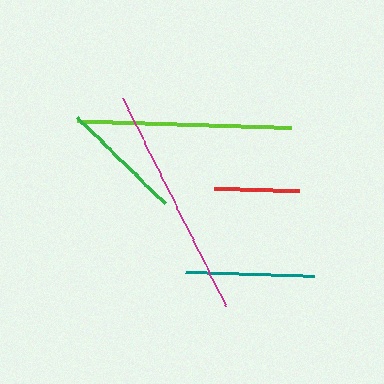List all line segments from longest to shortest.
From longest to shortest: magenta, lime, teal, green, red.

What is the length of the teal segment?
The teal segment is approximately 129 pixels long.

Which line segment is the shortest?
The red line is the shortest at approximately 84 pixels.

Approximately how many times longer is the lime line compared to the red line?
The lime line is approximately 2.5 times the length of the red line.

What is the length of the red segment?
The red segment is approximately 84 pixels long.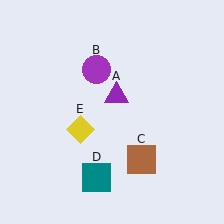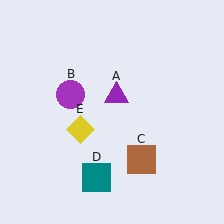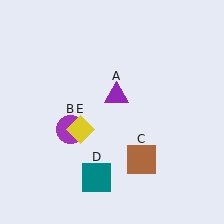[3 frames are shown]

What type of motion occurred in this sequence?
The purple circle (object B) rotated counterclockwise around the center of the scene.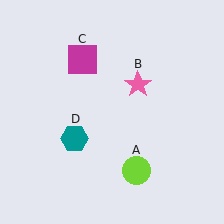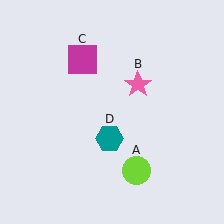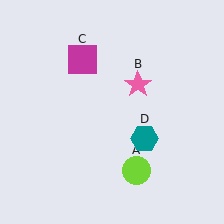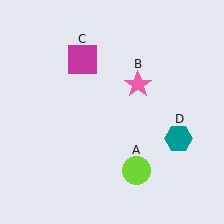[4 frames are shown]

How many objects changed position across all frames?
1 object changed position: teal hexagon (object D).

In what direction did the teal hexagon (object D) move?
The teal hexagon (object D) moved right.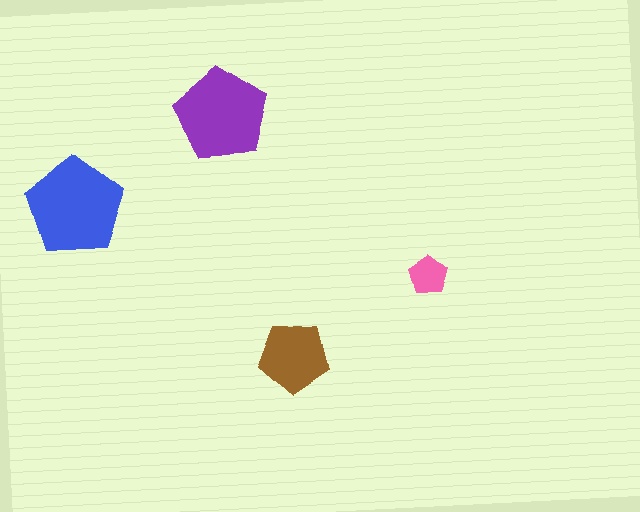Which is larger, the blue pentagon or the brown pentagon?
The blue one.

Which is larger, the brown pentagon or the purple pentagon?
The purple one.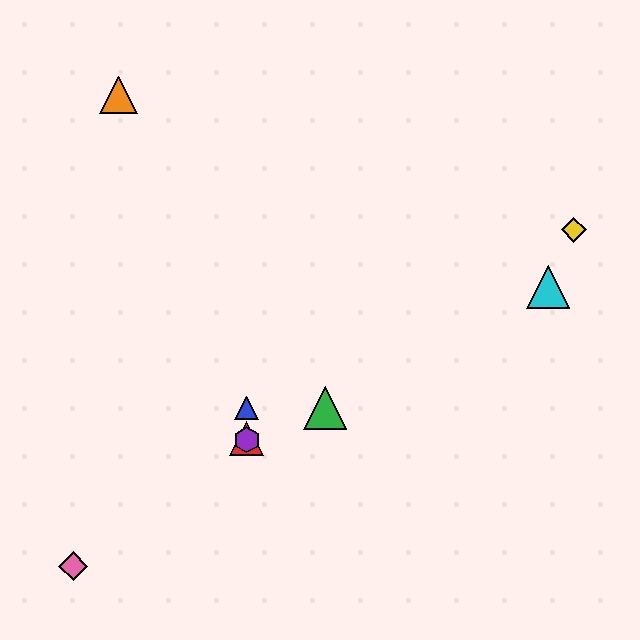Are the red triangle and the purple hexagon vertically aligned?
Yes, both are at x≈247.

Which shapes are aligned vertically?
The red triangle, the blue triangle, the purple hexagon are aligned vertically.